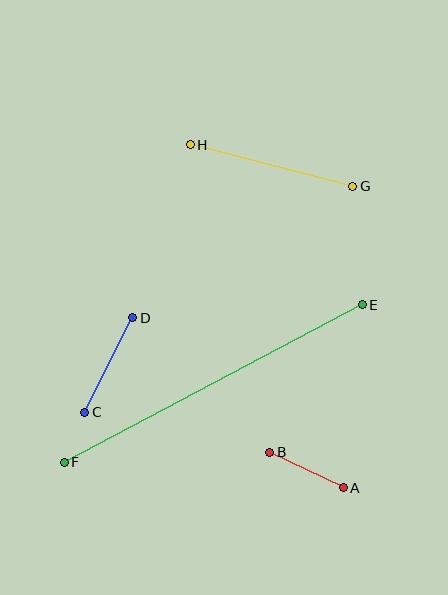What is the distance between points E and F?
The distance is approximately 337 pixels.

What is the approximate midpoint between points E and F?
The midpoint is at approximately (213, 384) pixels.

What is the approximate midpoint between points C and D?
The midpoint is at approximately (109, 365) pixels.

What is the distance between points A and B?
The distance is approximately 81 pixels.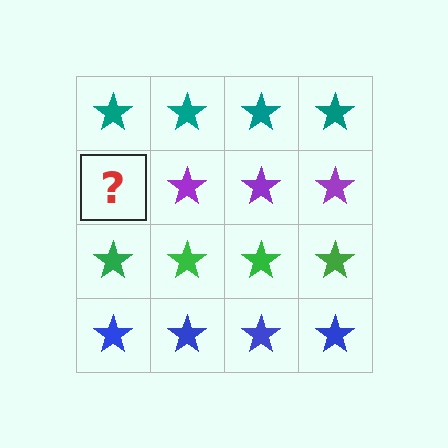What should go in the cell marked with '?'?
The missing cell should contain a purple star.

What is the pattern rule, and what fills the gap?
The rule is that each row has a consistent color. The gap should be filled with a purple star.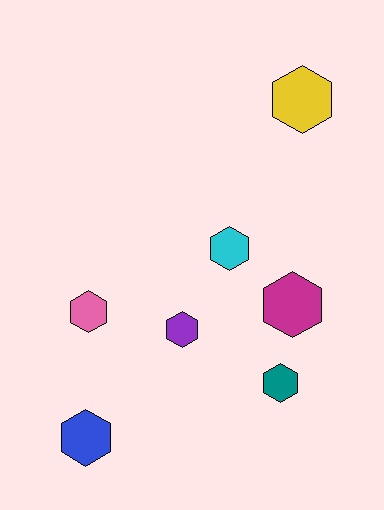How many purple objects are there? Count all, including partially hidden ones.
There is 1 purple object.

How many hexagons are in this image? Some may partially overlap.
There are 7 hexagons.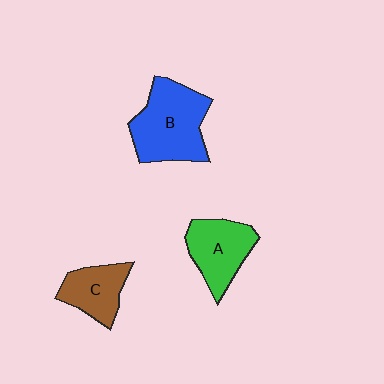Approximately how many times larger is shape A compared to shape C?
Approximately 1.2 times.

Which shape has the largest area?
Shape B (blue).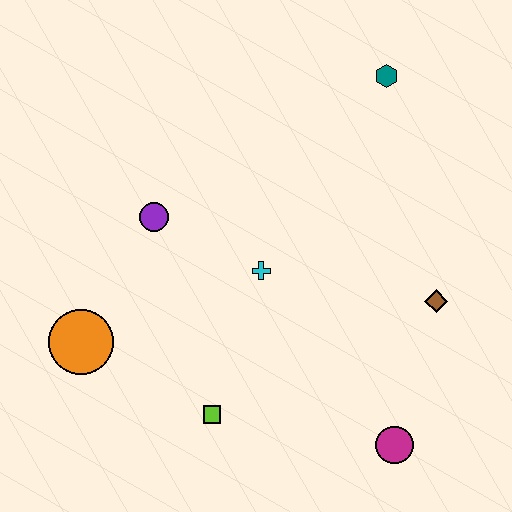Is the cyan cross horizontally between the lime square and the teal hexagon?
Yes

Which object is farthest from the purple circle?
The magenta circle is farthest from the purple circle.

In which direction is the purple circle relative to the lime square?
The purple circle is above the lime square.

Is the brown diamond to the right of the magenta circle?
Yes